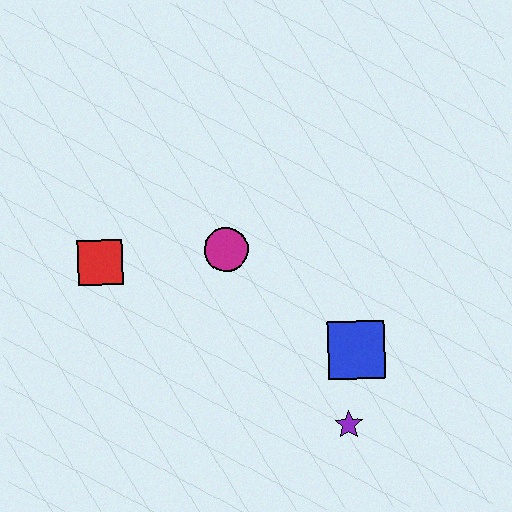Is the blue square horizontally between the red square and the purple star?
No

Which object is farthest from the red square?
The purple star is farthest from the red square.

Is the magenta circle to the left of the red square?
No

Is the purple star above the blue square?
No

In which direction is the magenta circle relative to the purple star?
The magenta circle is above the purple star.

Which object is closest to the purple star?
The blue square is closest to the purple star.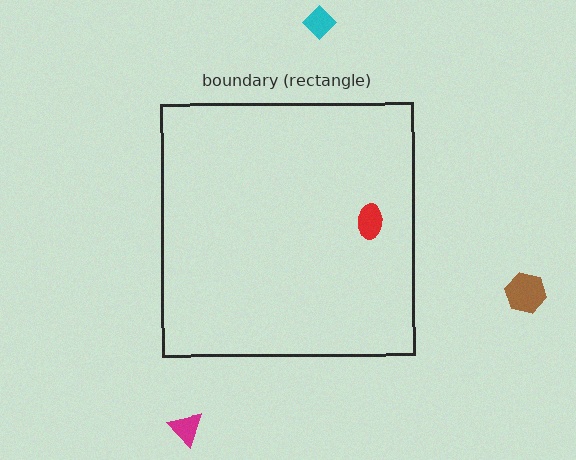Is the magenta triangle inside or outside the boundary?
Outside.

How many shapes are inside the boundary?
1 inside, 3 outside.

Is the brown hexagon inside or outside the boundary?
Outside.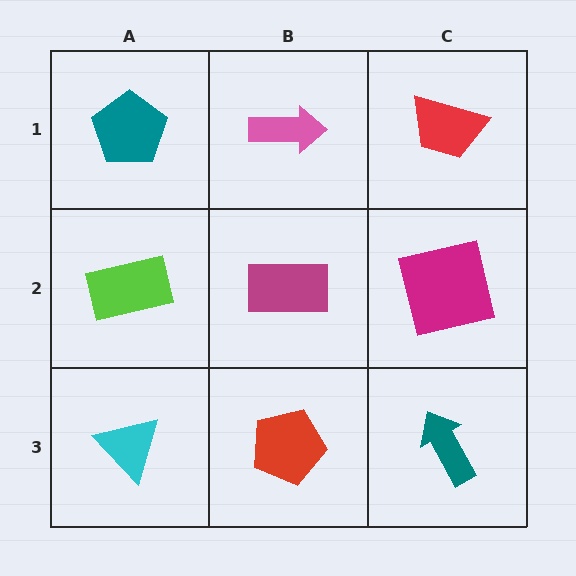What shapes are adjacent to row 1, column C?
A magenta square (row 2, column C), a pink arrow (row 1, column B).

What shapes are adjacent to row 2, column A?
A teal pentagon (row 1, column A), a cyan triangle (row 3, column A), a magenta rectangle (row 2, column B).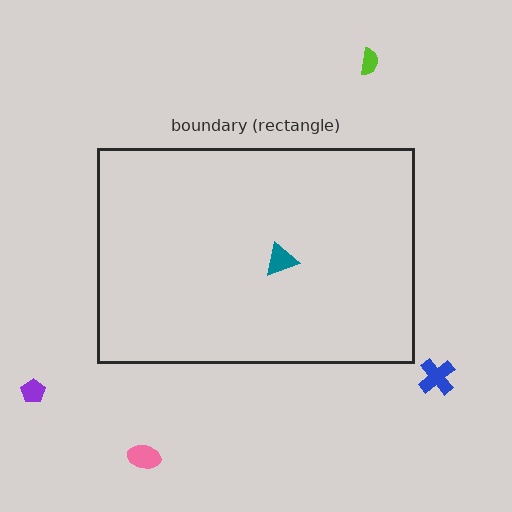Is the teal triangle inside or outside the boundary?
Inside.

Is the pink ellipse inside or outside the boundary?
Outside.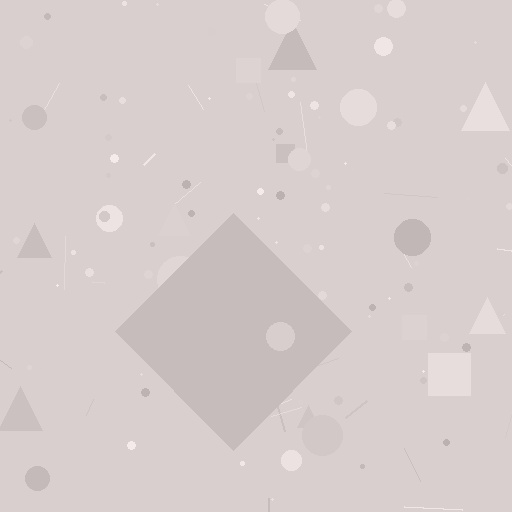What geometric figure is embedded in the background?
A diamond is embedded in the background.